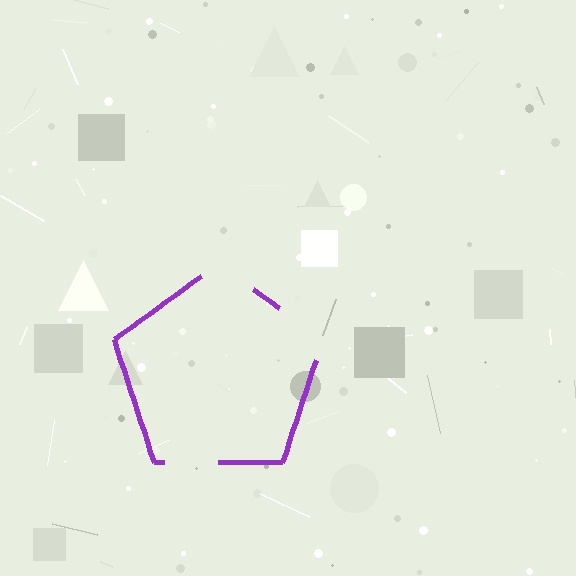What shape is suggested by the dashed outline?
The dashed outline suggests a pentagon.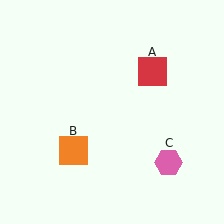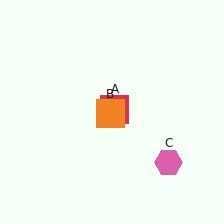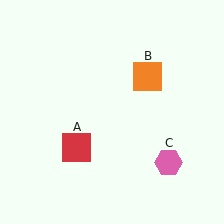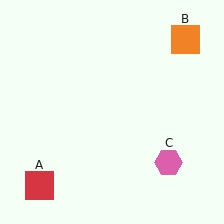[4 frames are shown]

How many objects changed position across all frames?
2 objects changed position: red square (object A), orange square (object B).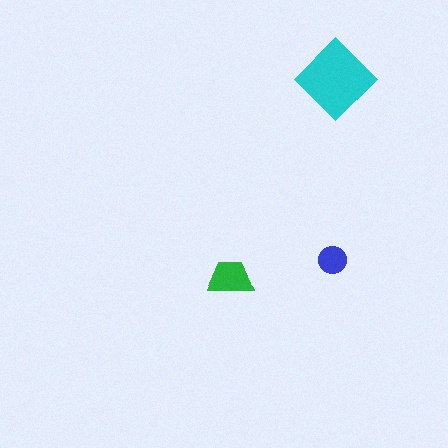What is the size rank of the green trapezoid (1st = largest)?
2nd.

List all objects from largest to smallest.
The cyan diamond, the green trapezoid, the blue circle.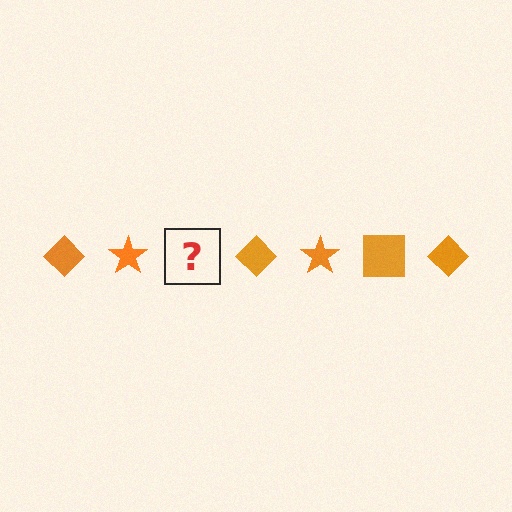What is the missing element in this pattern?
The missing element is an orange square.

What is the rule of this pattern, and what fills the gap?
The rule is that the pattern cycles through diamond, star, square shapes in orange. The gap should be filled with an orange square.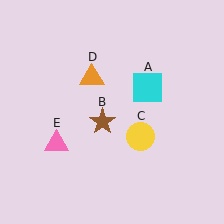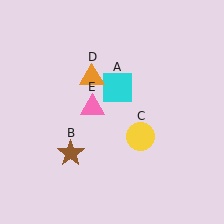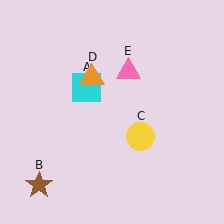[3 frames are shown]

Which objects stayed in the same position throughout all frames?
Yellow circle (object C) and orange triangle (object D) remained stationary.